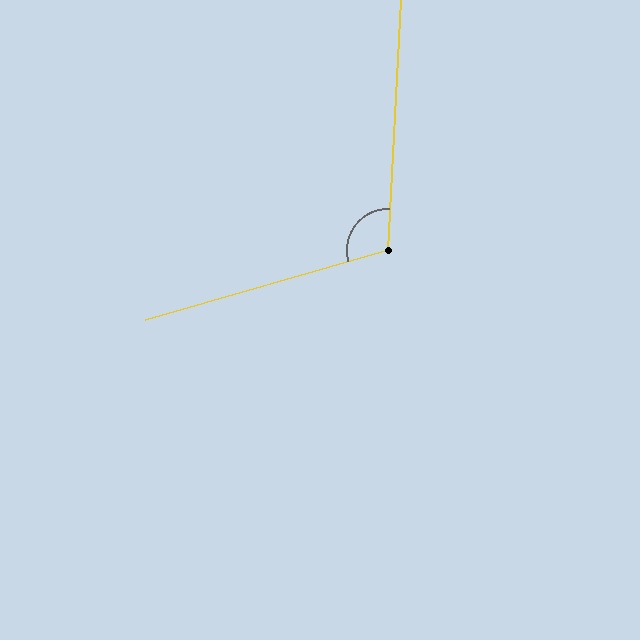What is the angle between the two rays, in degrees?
Approximately 109 degrees.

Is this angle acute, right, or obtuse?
It is obtuse.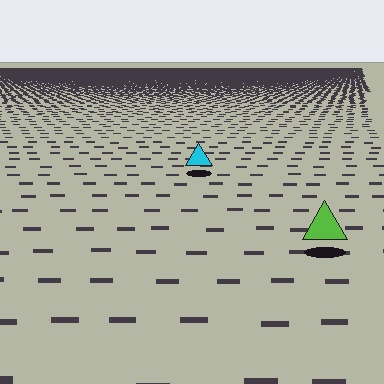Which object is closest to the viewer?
The lime triangle is closest. The texture marks near it are larger and more spread out.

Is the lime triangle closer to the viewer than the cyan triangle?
Yes. The lime triangle is closer — you can tell from the texture gradient: the ground texture is coarser near it.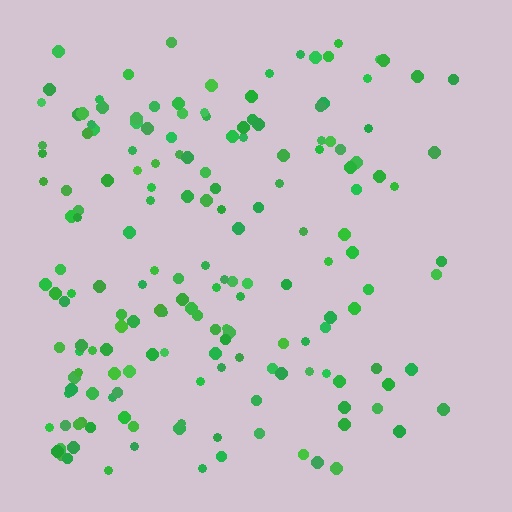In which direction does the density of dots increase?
From right to left, with the left side densest.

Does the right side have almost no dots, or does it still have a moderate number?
Still a moderate number, just noticeably fewer than the left.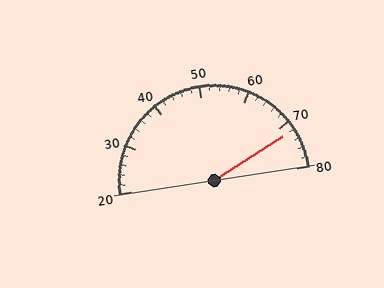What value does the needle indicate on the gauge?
The needle indicates approximately 72.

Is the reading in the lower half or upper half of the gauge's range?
The reading is in the upper half of the range (20 to 80).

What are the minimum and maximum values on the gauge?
The gauge ranges from 20 to 80.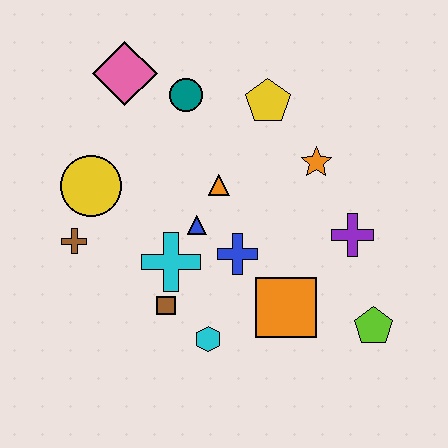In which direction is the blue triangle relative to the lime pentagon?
The blue triangle is to the left of the lime pentagon.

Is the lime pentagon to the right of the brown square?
Yes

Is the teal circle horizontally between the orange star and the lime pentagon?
No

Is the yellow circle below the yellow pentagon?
Yes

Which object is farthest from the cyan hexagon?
The pink diamond is farthest from the cyan hexagon.